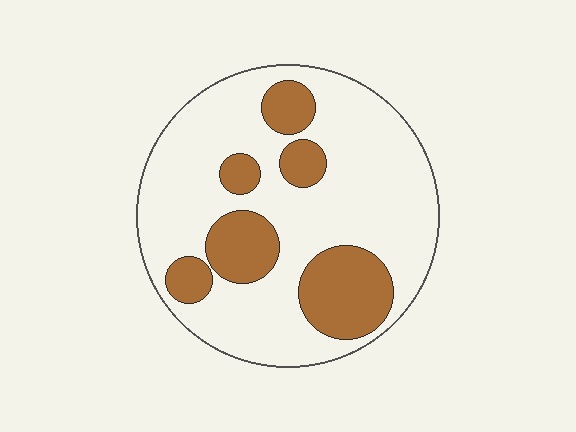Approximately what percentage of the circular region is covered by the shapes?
Approximately 25%.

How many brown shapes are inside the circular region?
6.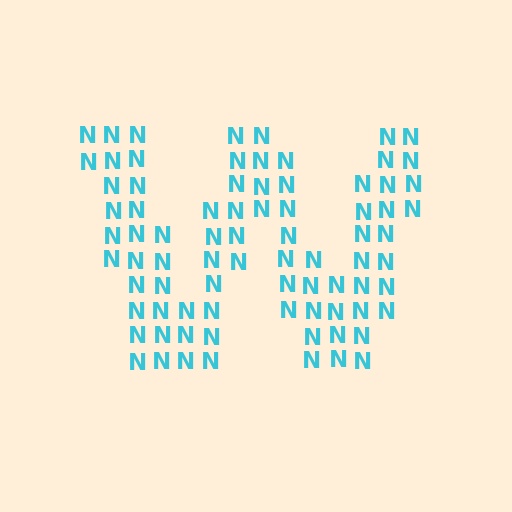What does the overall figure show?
The overall figure shows the letter W.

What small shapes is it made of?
It is made of small letter N's.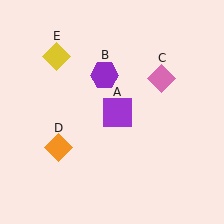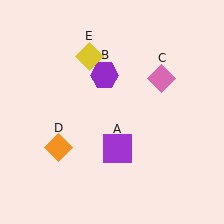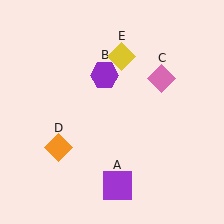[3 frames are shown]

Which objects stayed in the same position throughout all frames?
Purple hexagon (object B) and pink diamond (object C) and orange diamond (object D) remained stationary.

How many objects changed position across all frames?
2 objects changed position: purple square (object A), yellow diamond (object E).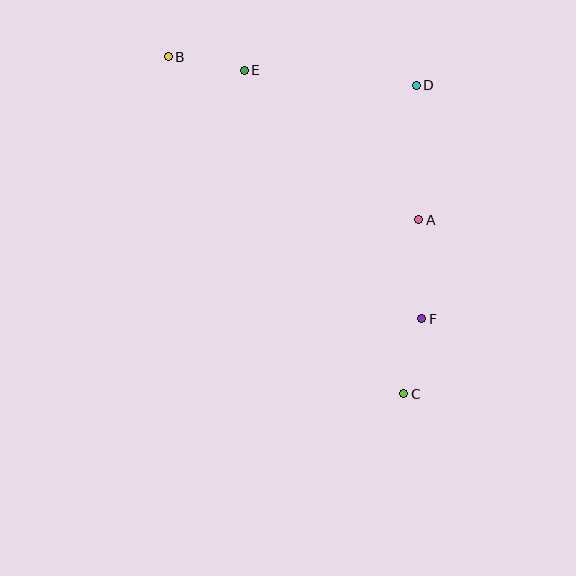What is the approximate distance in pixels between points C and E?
The distance between C and E is approximately 361 pixels.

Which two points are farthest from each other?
Points B and C are farthest from each other.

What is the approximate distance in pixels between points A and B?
The distance between A and B is approximately 299 pixels.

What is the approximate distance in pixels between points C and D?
The distance between C and D is approximately 309 pixels.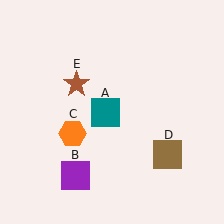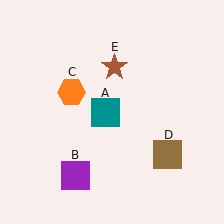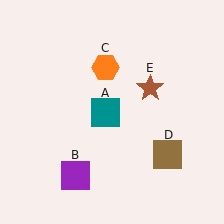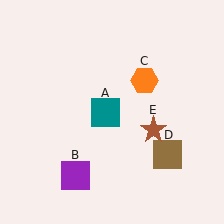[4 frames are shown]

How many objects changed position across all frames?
2 objects changed position: orange hexagon (object C), brown star (object E).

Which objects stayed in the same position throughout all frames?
Teal square (object A) and purple square (object B) and brown square (object D) remained stationary.